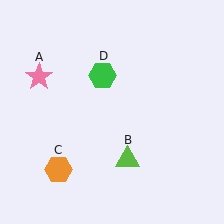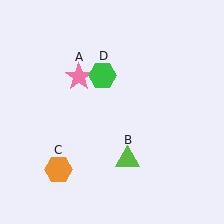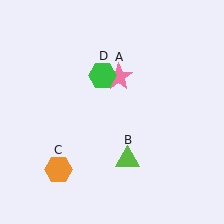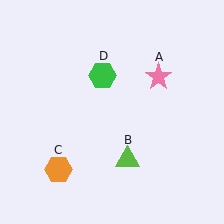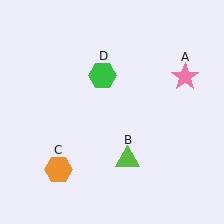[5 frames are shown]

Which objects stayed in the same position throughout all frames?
Lime triangle (object B) and orange hexagon (object C) and green hexagon (object D) remained stationary.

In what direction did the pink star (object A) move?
The pink star (object A) moved right.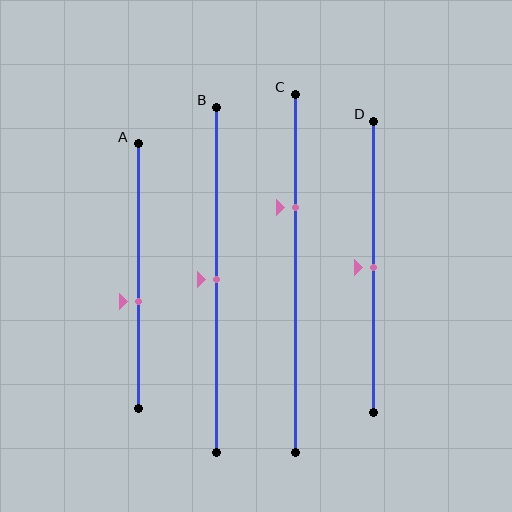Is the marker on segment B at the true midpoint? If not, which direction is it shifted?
Yes, the marker on segment B is at the true midpoint.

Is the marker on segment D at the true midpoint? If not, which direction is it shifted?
Yes, the marker on segment D is at the true midpoint.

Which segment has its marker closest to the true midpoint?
Segment B has its marker closest to the true midpoint.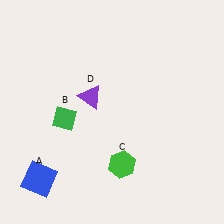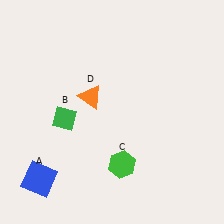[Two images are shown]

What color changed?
The triangle (D) changed from purple in Image 1 to orange in Image 2.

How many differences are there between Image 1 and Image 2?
There is 1 difference between the two images.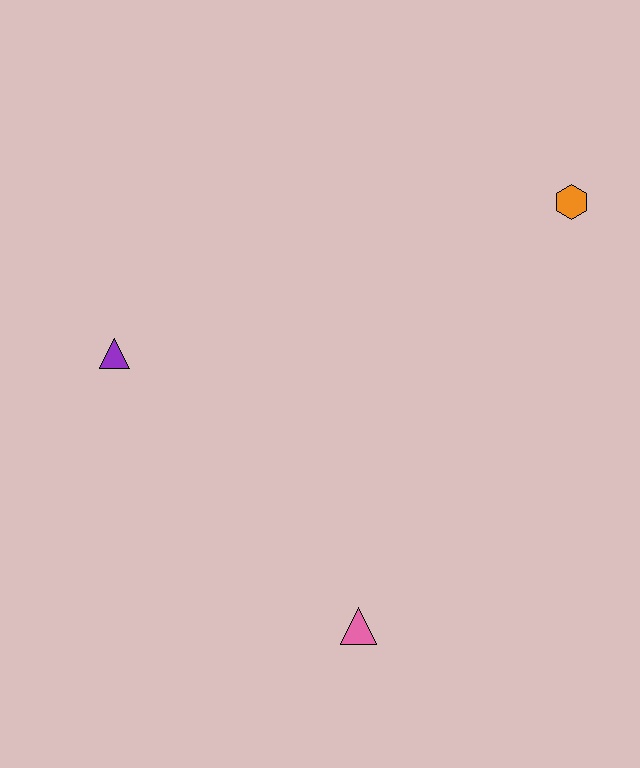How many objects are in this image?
There are 3 objects.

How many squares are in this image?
There are no squares.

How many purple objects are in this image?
There is 1 purple object.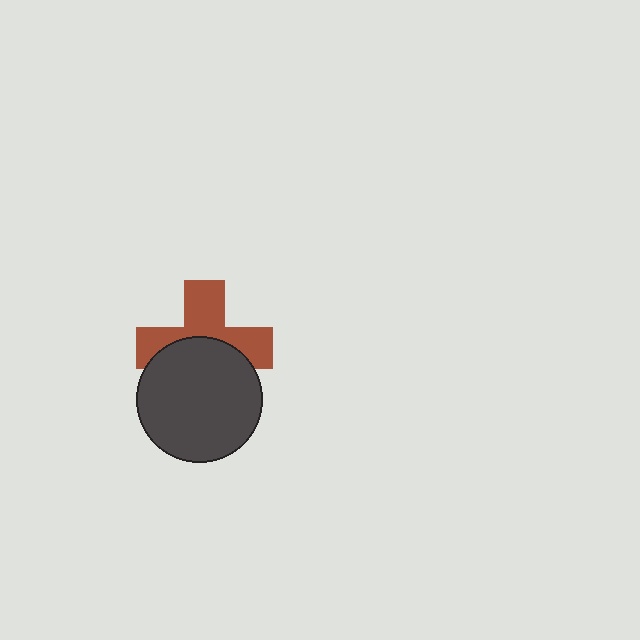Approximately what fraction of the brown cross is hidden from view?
Roughly 47% of the brown cross is hidden behind the dark gray circle.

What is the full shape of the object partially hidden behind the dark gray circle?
The partially hidden object is a brown cross.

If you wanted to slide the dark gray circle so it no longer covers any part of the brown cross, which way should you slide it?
Slide it down — that is the most direct way to separate the two shapes.